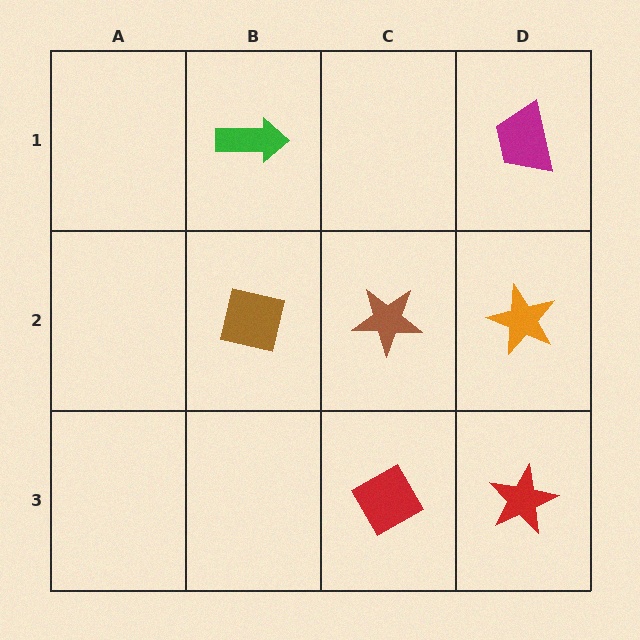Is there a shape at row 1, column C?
No, that cell is empty.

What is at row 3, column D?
A red star.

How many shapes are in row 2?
3 shapes.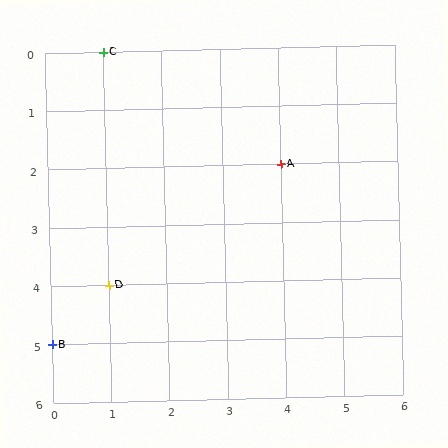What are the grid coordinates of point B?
Point B is at grid coordinates (0, 5).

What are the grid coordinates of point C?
Point C is at grid coordinates (1, 0).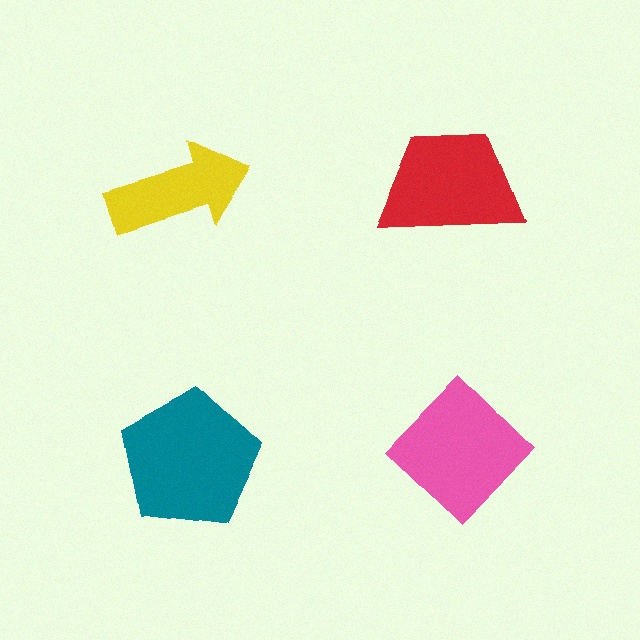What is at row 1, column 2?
A red trapezoid.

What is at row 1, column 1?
A yellow arrow.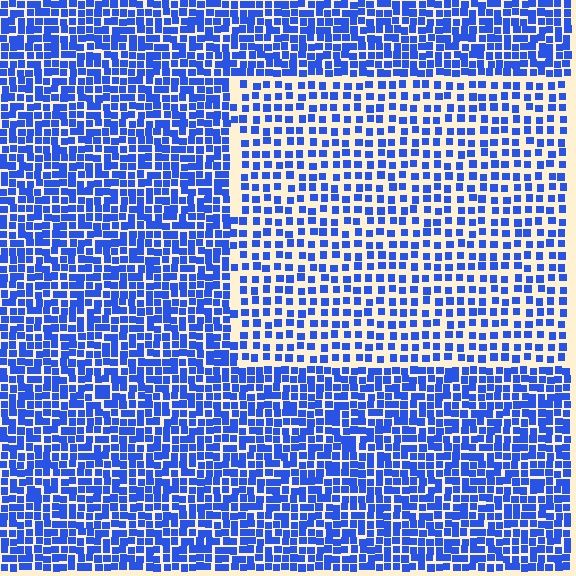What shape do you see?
I see a rectangle.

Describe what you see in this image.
The image contains small blue elements arranged at two different densities. A rectangle-shaped region is visible where the elements are less densely packed than the surrounding area.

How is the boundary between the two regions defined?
The boundary is defined by a change in element density (approximately 1.8x ratio). All elements are the same color, size, and shape.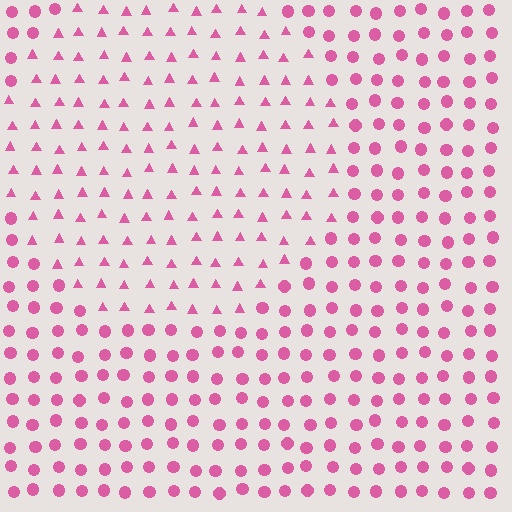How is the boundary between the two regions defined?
The boundary is defined by a change in element shape: triangles inside vs. circles outside. All elements share the same color and spacing.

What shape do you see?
I see a circle.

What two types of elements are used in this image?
The image uses triangles inside the circle region and circles outside it.